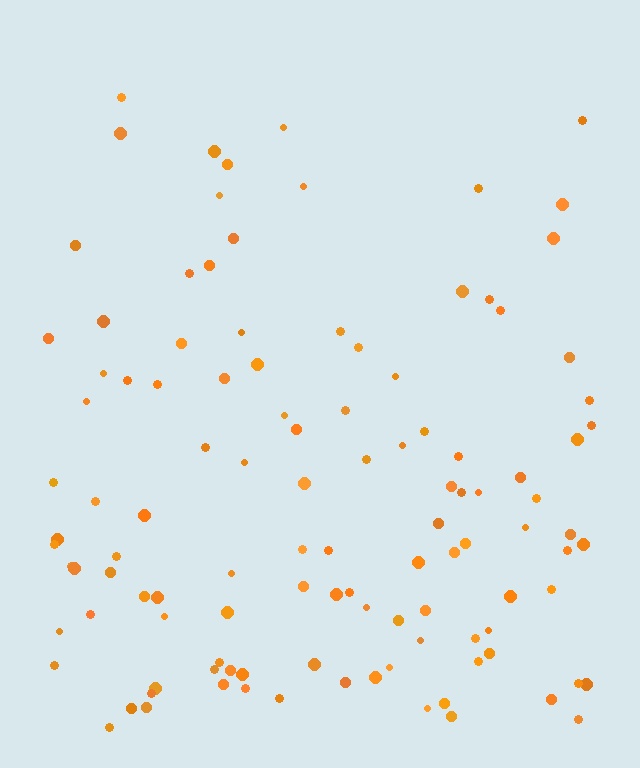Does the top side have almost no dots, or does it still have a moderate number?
Still a moderate number, just noticeably fewer than the bottom.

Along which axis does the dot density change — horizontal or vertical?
Vertical.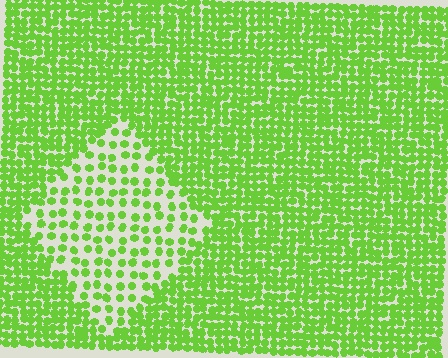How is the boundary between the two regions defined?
The boundary is defined by a change in element density (approximately 2.3x ratio). All elements are the same color, size, and shape.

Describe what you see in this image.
The image contains small lime elements arranged at two different densities. A diamond-shaped region is visible where the elements are less densely packed than the surrounding area.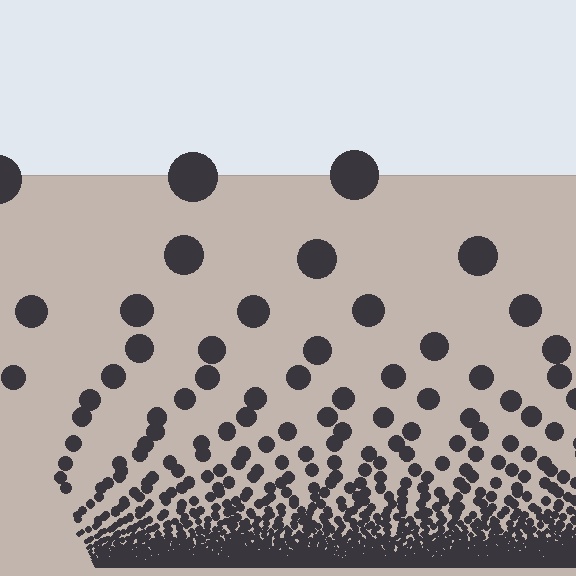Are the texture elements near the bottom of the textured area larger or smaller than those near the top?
Smaller. The gradient is inverted — elements near the bottom are smaller and denser.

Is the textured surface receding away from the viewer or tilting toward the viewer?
The surface appears to tilt toward the viewer. Texture elements get larger and sparser toward the top.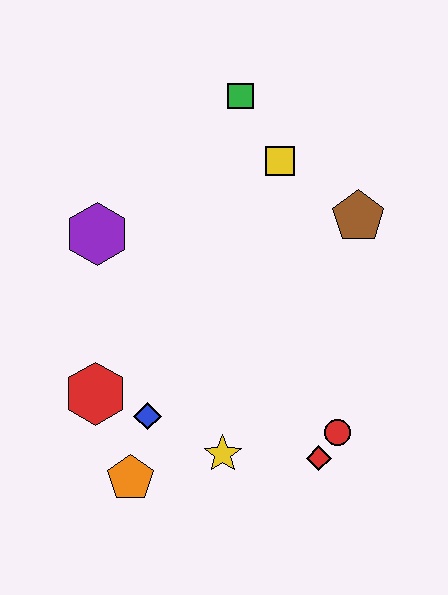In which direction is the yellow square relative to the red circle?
The yellow square is above the red circle.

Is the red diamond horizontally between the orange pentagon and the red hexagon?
No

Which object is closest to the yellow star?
The blue diamond is closest to the yellow star.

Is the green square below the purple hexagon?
No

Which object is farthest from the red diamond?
The green square is farthest from the red diamond.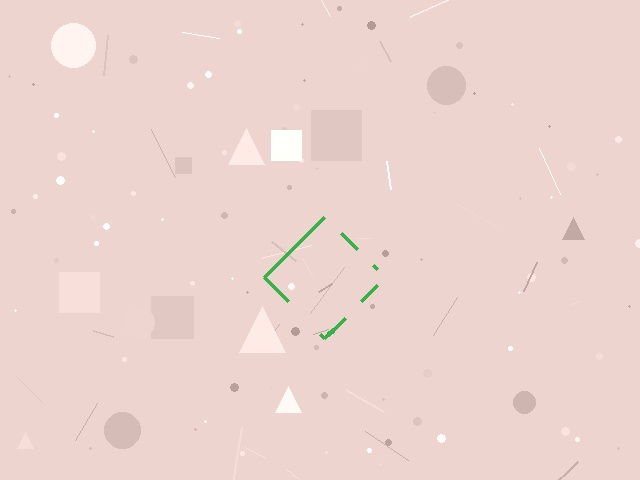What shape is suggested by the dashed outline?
The dashed outline suggests a diamond.